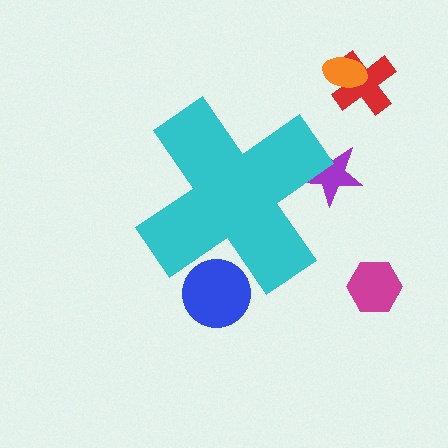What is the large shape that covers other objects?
A cyan cross.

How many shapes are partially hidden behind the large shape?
2 shapes are partially hidden.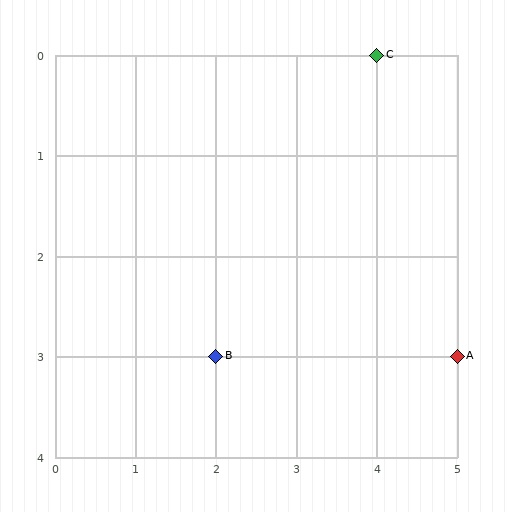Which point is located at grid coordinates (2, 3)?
Point B is at (2, 3).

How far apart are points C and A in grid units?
Points C and A are 1 column and 3 rows apart (about 3.2 grid units diagonally).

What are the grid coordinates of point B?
Point B is at grid coordinates (2, 3).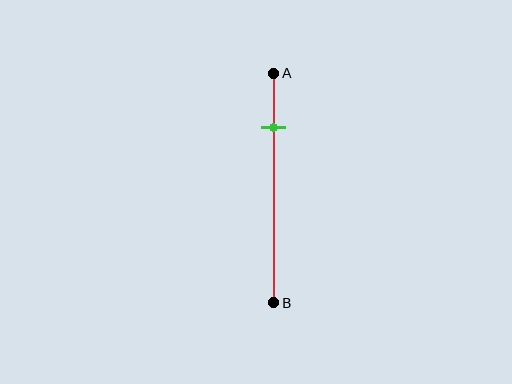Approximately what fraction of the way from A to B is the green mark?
The green mark is approximately 25% of the way from A to B.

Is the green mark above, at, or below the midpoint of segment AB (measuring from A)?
The green mark is above the midpoint of segment AB.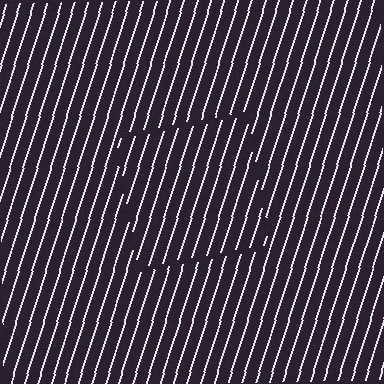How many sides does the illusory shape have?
4 sides — the line-ends trace a square.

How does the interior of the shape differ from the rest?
The interior of the shape contains the same grating, shifted by half a period — the contour is defined by the phase discontinuity where line-ends from the inner and outer gratings abut.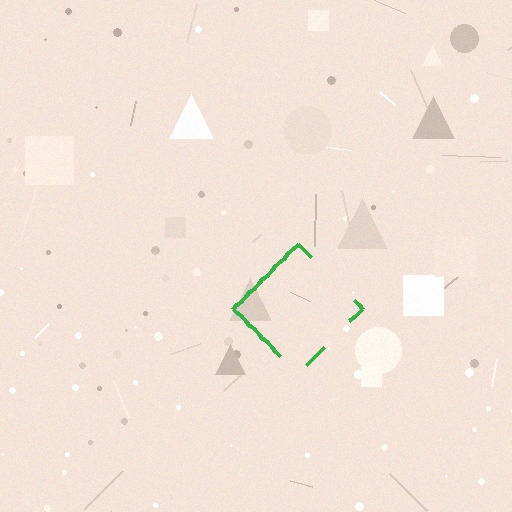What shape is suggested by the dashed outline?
The dashed outline suggests a diamond.